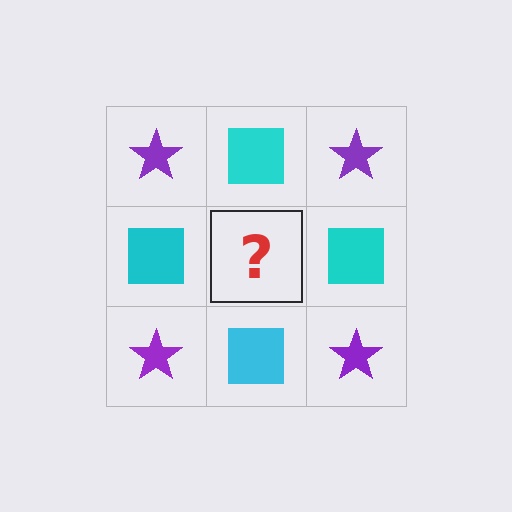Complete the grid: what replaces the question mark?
The question mark should be replaced with a purple star.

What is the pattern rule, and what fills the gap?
The rule is that it alternates purple star and cyan square in a checkerboard pattern. The gap should be filled with a purple star.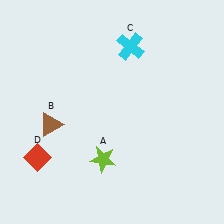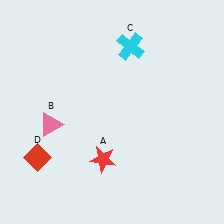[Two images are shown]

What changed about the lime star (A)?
In Image 1, A is lime. In Image 2, it changed to red.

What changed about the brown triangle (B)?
In Image 1, B is brown. In Image 2, it changed to pink.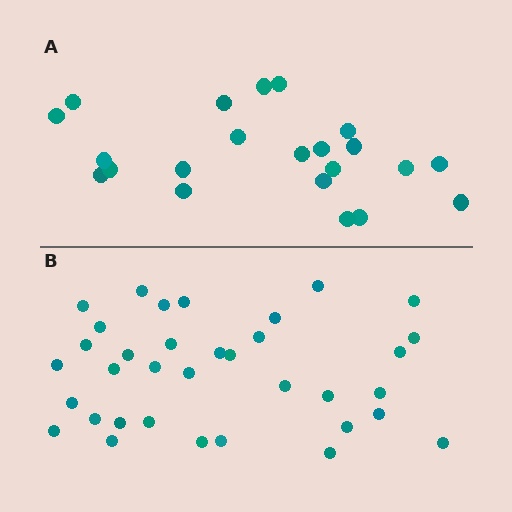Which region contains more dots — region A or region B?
Region B (the bottom region) has more dots.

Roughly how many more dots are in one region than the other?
Region B has approximately 15 more dots than region A.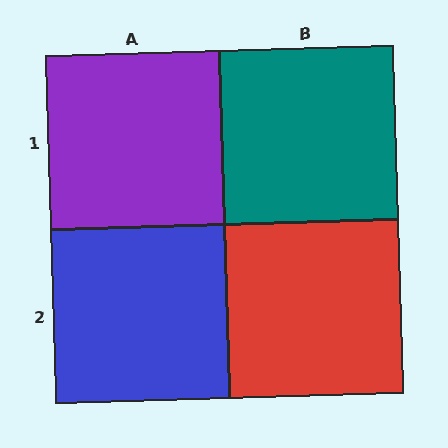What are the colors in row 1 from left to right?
Purple, teal.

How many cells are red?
1 cell is red.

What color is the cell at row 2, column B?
Red.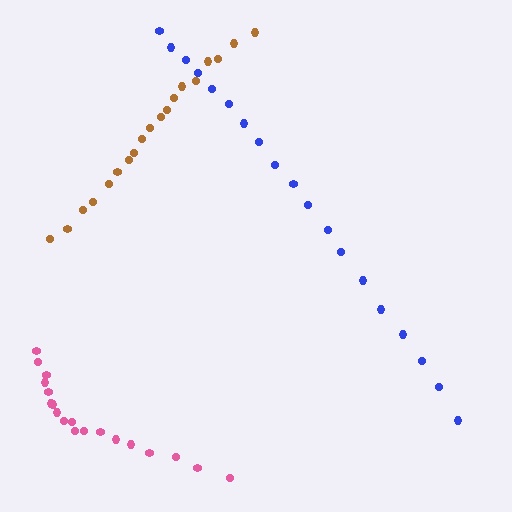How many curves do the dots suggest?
There are 3 distinct paths.